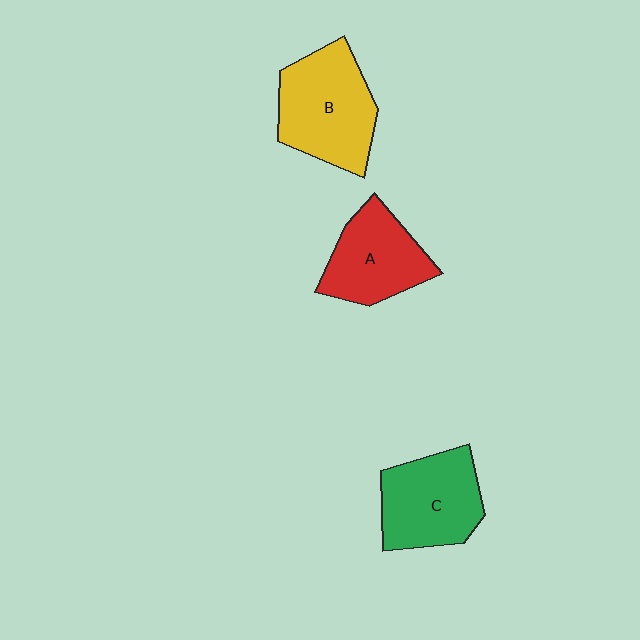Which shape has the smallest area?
Shape A (red).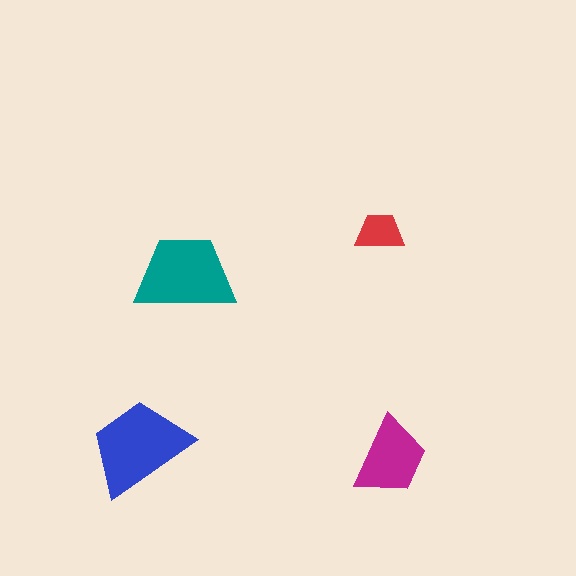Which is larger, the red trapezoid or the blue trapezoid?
The blue one.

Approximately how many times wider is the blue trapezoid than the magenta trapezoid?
About 1.5 times wider.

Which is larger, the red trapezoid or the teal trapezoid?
The teal one.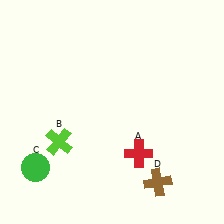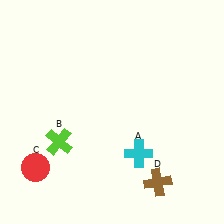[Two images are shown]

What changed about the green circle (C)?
In Image 1, C is green. In Image 2, it changed to red.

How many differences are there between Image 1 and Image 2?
There are 2 differences between the two images.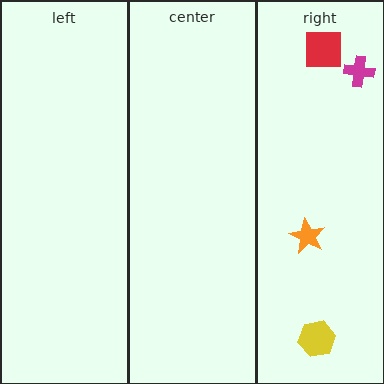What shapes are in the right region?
The yellow hexagon, the orange star, the red square, the magenta cross.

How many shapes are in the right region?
4.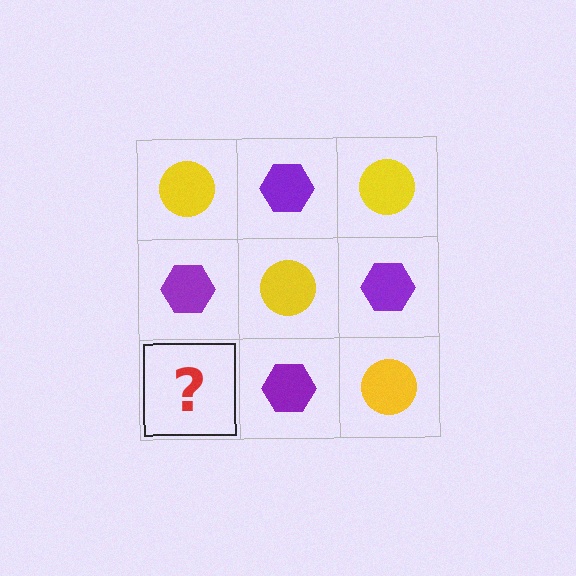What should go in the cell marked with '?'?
The missing cell should contain a yellow circle.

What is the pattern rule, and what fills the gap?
The rule is that it alternates yellow circle and purple hexagon in a checkerboard pattern. The gap should be filled with a yellow circle.